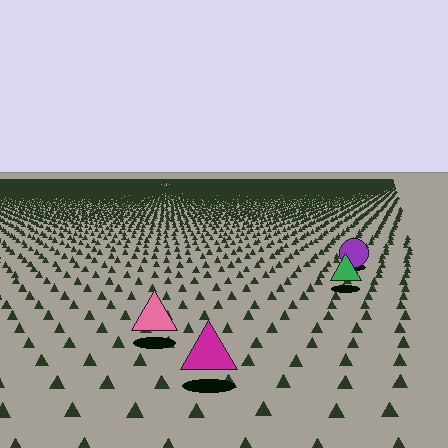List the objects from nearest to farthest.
From nearest to farthest: the magenta triangle, the pink triangle, the green triangle, the purple circle.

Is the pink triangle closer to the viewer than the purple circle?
Yes. The pink triangle is closer — you can tell from the texture gradient: the ground texture is coarser near it.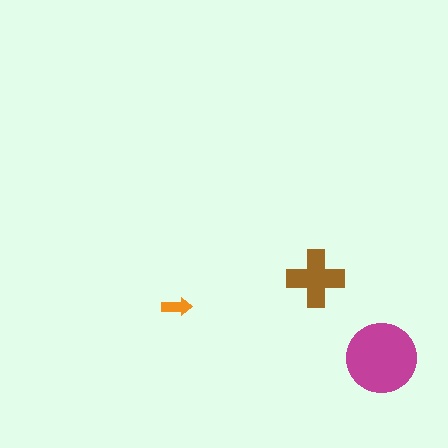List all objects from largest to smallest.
The magenta circle, the brown cross, the orange arrow.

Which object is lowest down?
The magenta circle is bottommost.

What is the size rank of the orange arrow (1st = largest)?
3rd.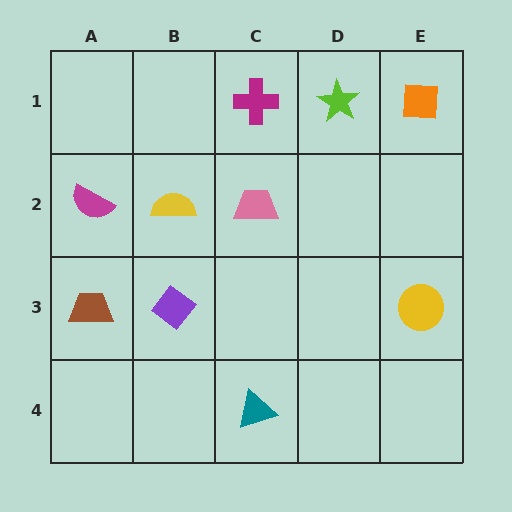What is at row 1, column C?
A magenta cross.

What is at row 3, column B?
A purple diamond.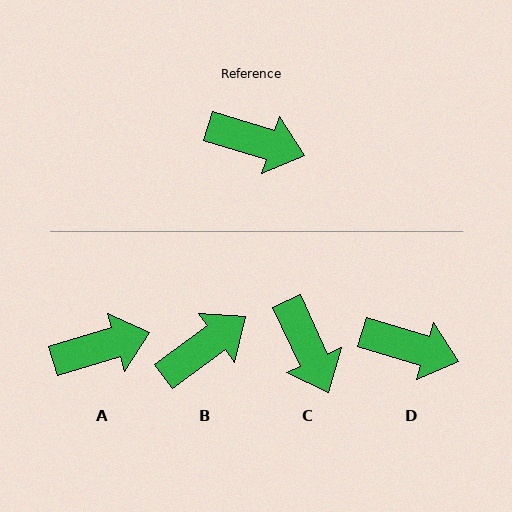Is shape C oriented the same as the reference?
No, it is off by about 49 degrees.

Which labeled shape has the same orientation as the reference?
D.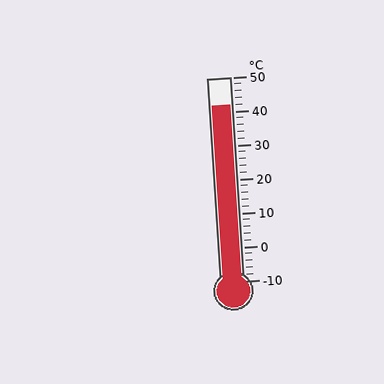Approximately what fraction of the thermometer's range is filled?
The thermometer is filled to approximately 85% of its range.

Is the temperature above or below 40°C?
The temperature is above 40°C.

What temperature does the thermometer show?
The thermometer shows approximately 42°C.